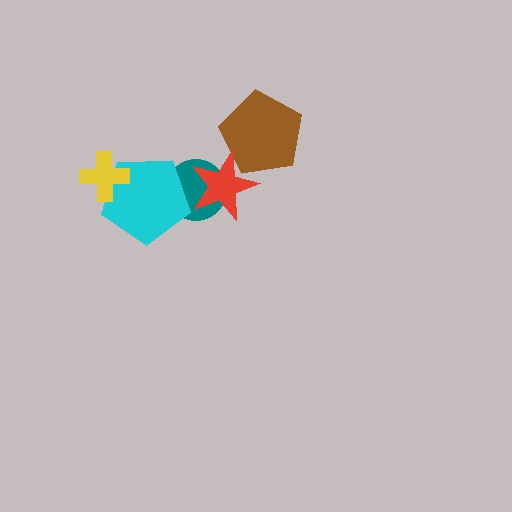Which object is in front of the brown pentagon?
The red star is in front of the brown pentagon.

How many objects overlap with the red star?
2 objects overlap with the red star.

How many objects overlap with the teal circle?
2 objects overlap with the teal circle.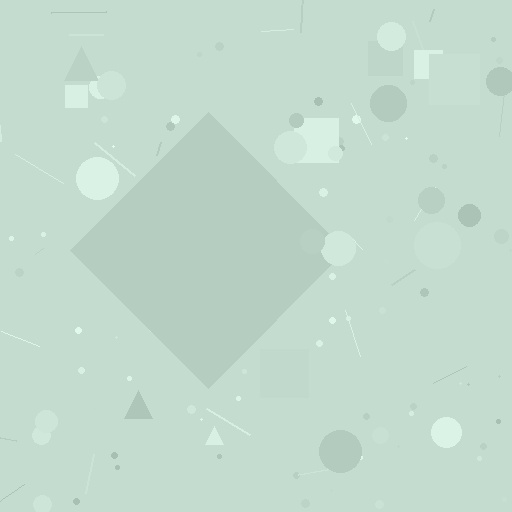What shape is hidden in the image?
A diamond is hidden in the image.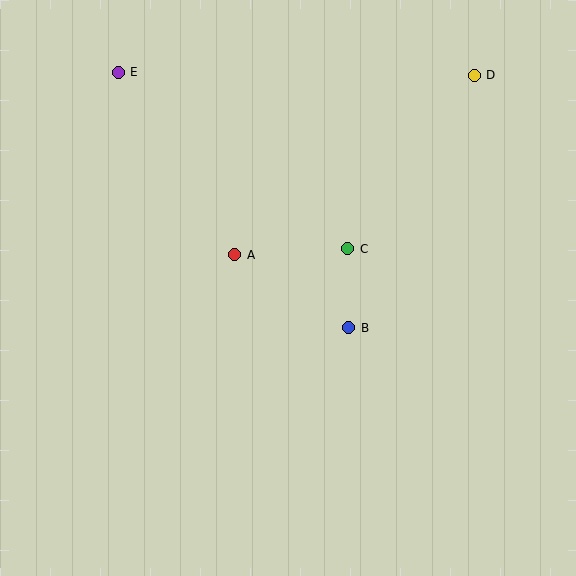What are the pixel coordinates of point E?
Point E is at (118, 72).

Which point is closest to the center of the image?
Point A at (235, 255) is closest to the center.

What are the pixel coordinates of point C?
Point C is at (348, 249).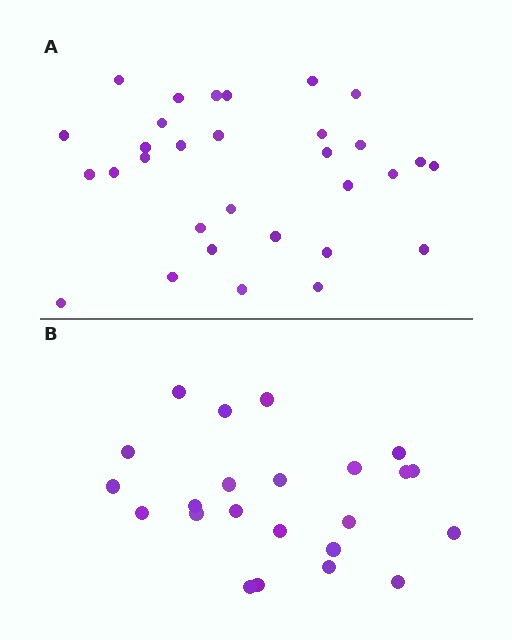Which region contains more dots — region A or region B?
Region A (the top region) has more dots.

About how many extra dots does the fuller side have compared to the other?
Region A has roughly 8 or so more dots than region B.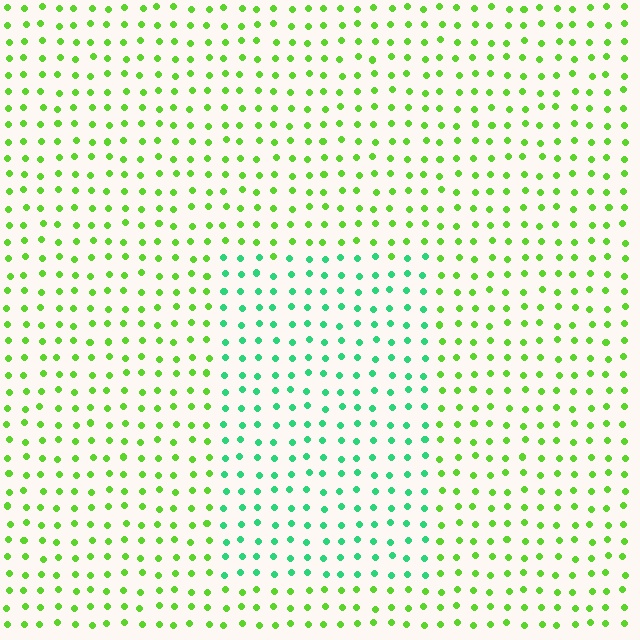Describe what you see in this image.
The image is filled with small lime elements in a uniform arrangement. A rectangle-shaped region is visible where the elements are tinted to a slightly different hue, forming a subtle color boundary.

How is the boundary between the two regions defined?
The boundary is defined purely by a slight shift in hue (about 44 degrees). Spacing, size, and orientation are identical on both sides.